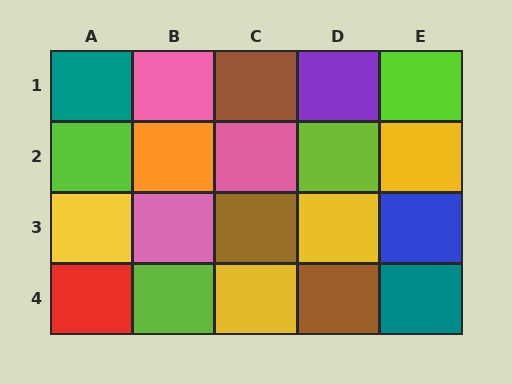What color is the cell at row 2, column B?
Orange.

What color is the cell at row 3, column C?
Brown.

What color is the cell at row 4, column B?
Lime.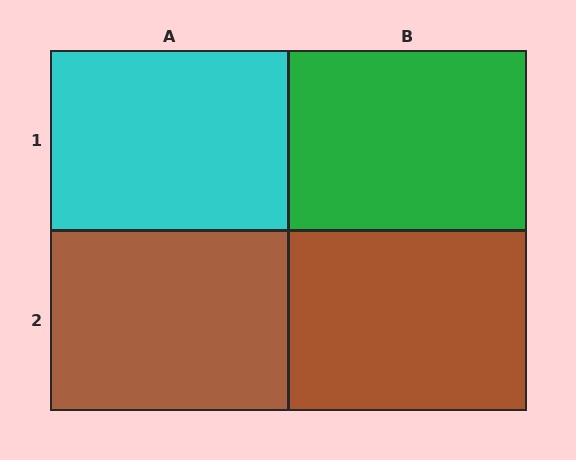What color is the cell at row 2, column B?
Brown.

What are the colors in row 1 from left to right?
Cyan, green.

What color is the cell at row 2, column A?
Brown.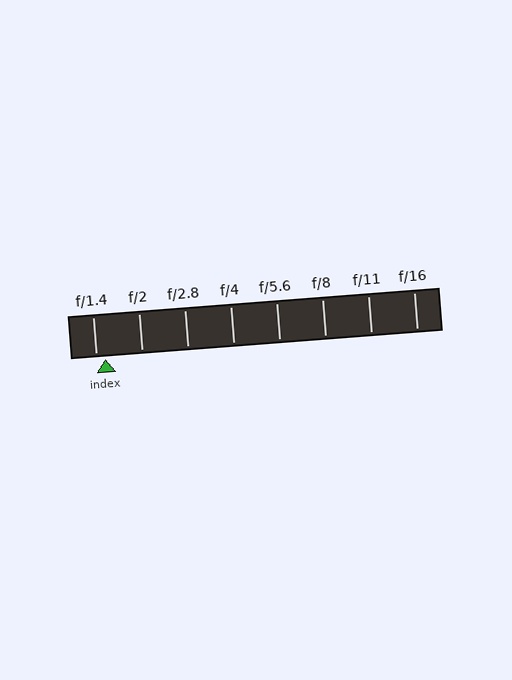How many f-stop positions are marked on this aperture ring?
There are 8 f-stop positions marked.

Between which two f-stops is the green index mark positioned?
The index mark is between f/1.4 and f/2.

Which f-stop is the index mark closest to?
The index mark is closest to f/1.4.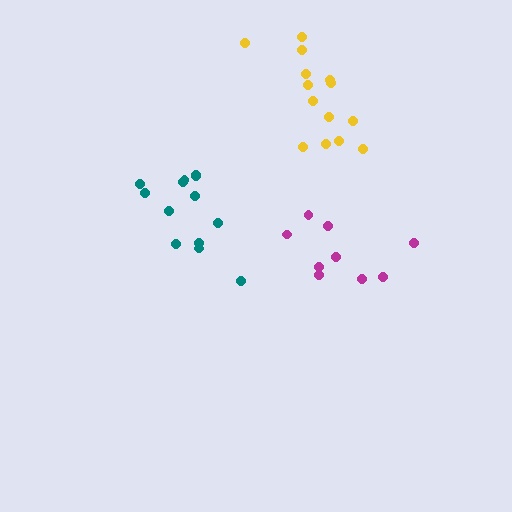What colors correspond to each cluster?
The clusters are colored: magenta, teal, yellow.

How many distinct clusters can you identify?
There are 3 distinct clusters.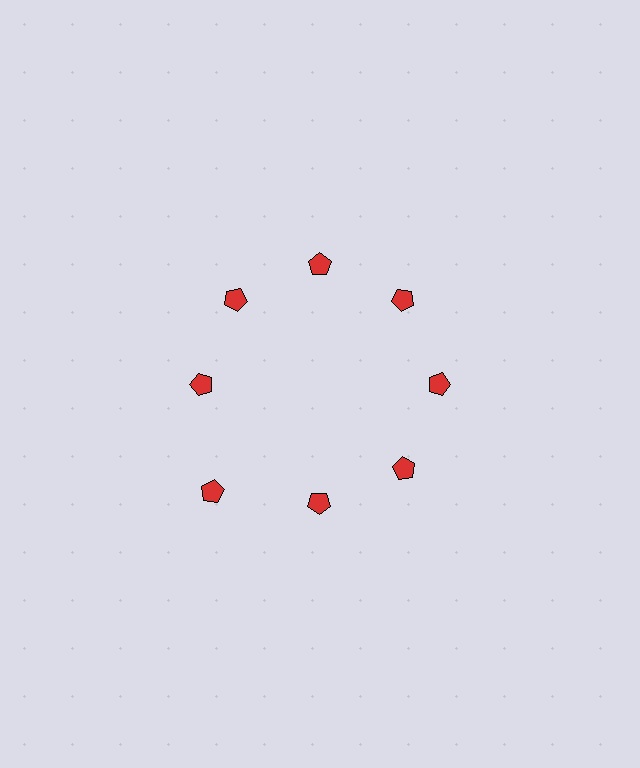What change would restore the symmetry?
The symmetry would be restored by moving it inward, back onto the ring so that all 8 pentagons sit at equal angles and equal distance from the center.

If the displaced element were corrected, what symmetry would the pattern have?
It would have 8-fold rotational symmetry — the pattern would map onto itself every 45 degrees.